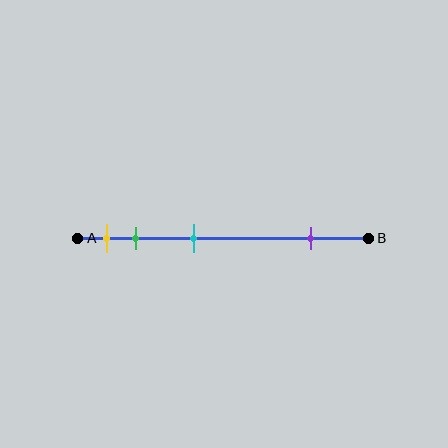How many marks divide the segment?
There are 4 marks dividing the segment.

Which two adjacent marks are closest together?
The yellow and green marks are the closest adjacent pair.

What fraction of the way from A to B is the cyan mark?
The cyan mark is approximately 40% (0.4) of the way from A to B.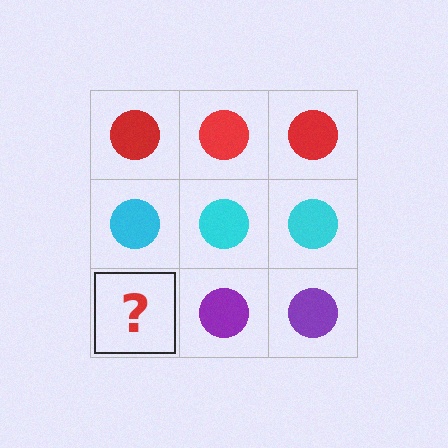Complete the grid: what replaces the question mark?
The question mark should be replaced with a purple circle.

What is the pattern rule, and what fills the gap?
The rule is that each row has a consistent color. The gap should be filled with a purple circle.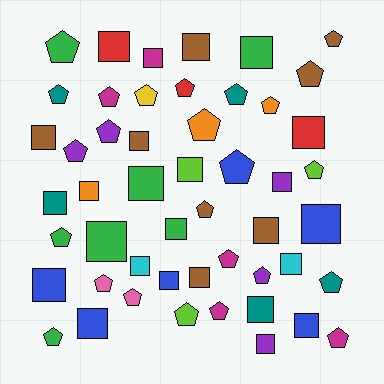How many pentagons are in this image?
There are 25 pentagons.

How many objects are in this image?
There are 50 objects.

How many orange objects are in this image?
There are 3 orange objects.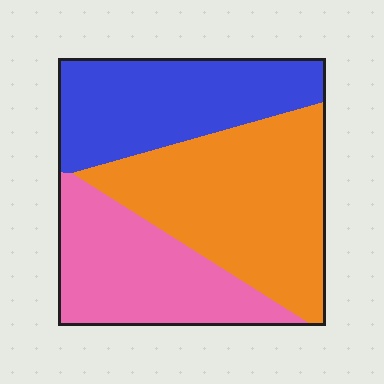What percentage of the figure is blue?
Blue covers 30% of the figure.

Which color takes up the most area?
Orange, at roughly 40%.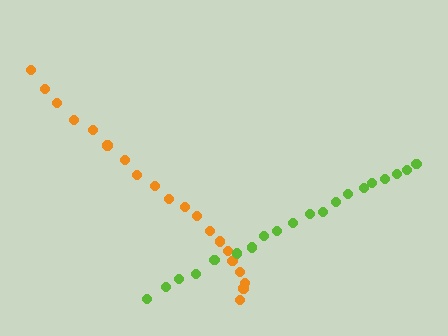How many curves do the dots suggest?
There are 2 distinct paths.